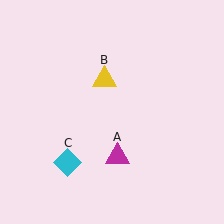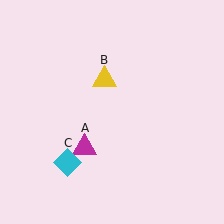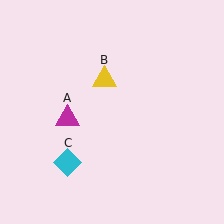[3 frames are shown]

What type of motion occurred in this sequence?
The magenta triangle (object A) rotated clockwise around the center of the scene.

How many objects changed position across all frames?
1 object changed position: magenta triangle (object A).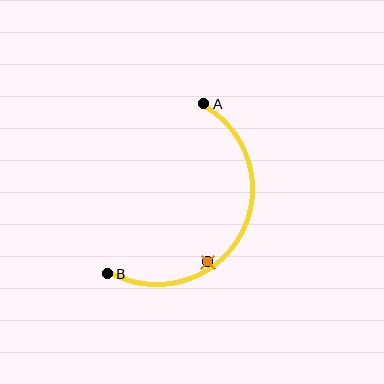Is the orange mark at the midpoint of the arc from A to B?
No — the orange mark does not lie on the arc at all. It sits slightly inside the curve.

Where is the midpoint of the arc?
The arc midpoint is the point on the curve farthest from the straight line joining A and B. It sits to the right of that line.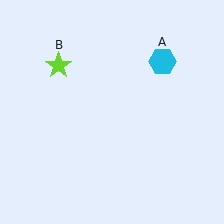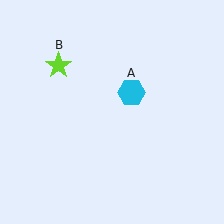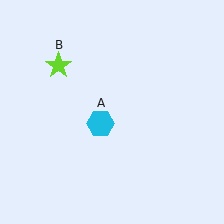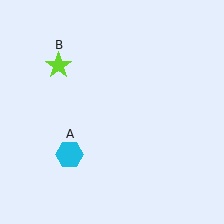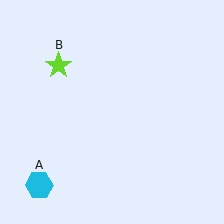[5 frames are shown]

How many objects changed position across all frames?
1 object changed position: cyan hexagon (object A).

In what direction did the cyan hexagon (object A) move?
The cyan hexagon (object A) moved down and to the left.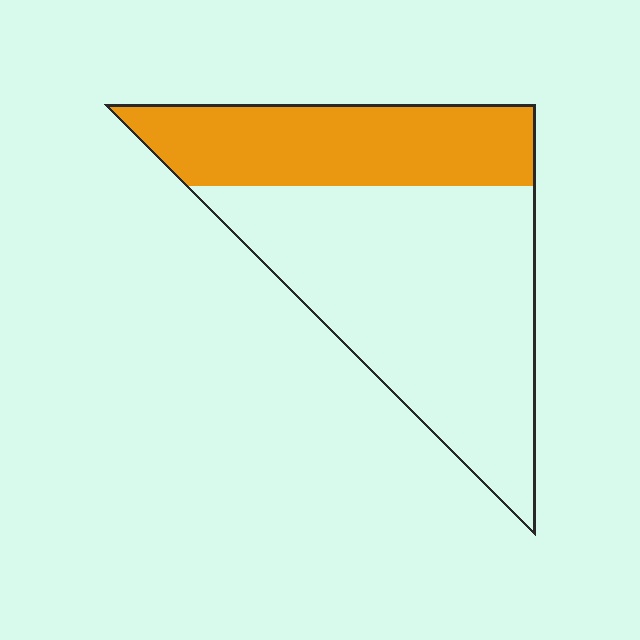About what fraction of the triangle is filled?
About one third (1/3).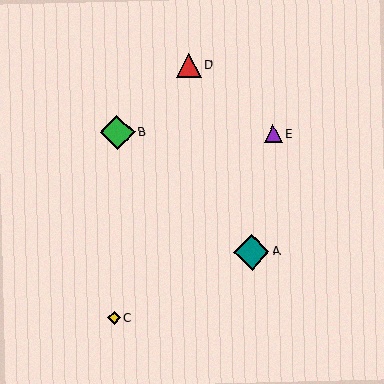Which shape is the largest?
The teal diamond (labeled A) is the largest.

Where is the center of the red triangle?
The center of the red triangle is at (189, 65).